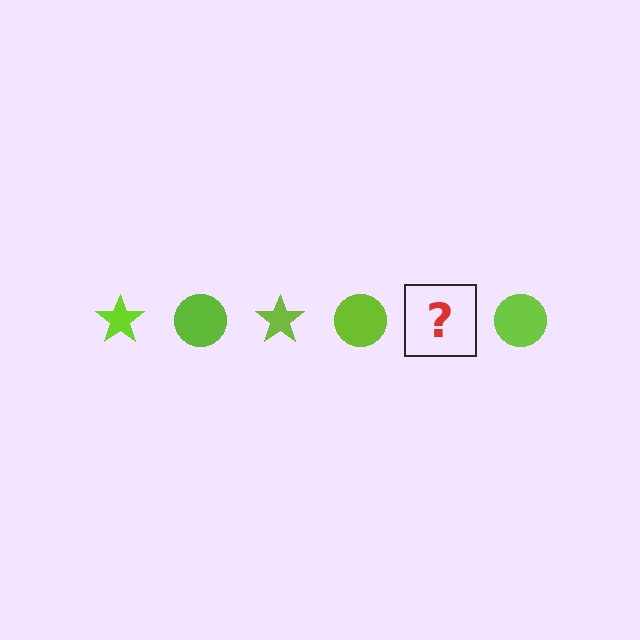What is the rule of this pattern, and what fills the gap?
The rule is that the pattern cycles through star, circle shapes in lime. The gap should be filled with a lime star.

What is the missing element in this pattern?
The missing element is a lime star.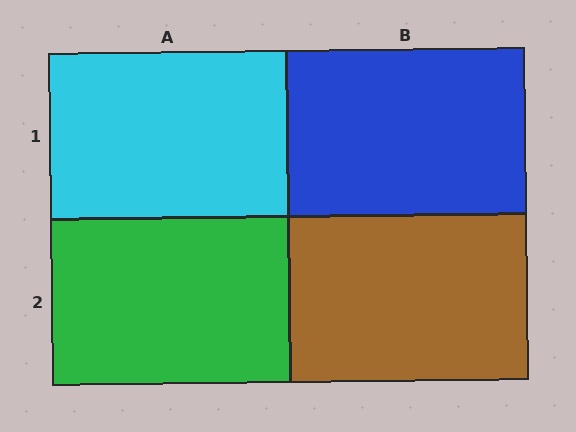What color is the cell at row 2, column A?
Green.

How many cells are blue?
1 cell is blue.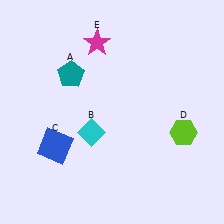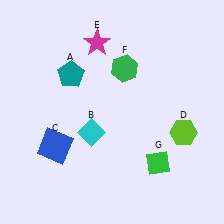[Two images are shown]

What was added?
A green hexagon (F), a green diamond (G) were added in Image 2.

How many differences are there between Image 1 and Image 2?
There are 2 differences between the two images.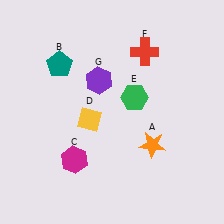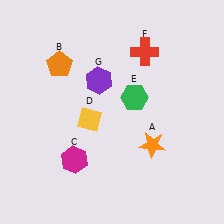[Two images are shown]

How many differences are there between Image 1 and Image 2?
There is 1 difference between the two images.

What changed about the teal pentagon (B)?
In Image 1, B is teal. In Image 2, it changed to orange.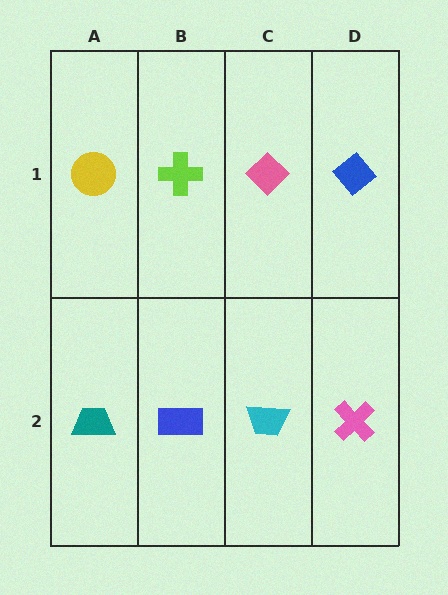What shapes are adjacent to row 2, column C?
A pink diamond (row 1, column C), a blue rectangle (row 2, column B), a pink cross (row 2, column D).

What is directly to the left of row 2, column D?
A cyan trapezoid.